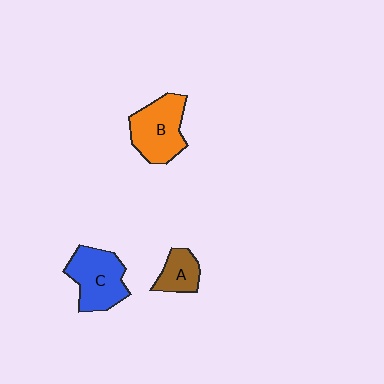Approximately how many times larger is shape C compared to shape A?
Approximately 1.9 times.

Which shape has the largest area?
Shape B (orange).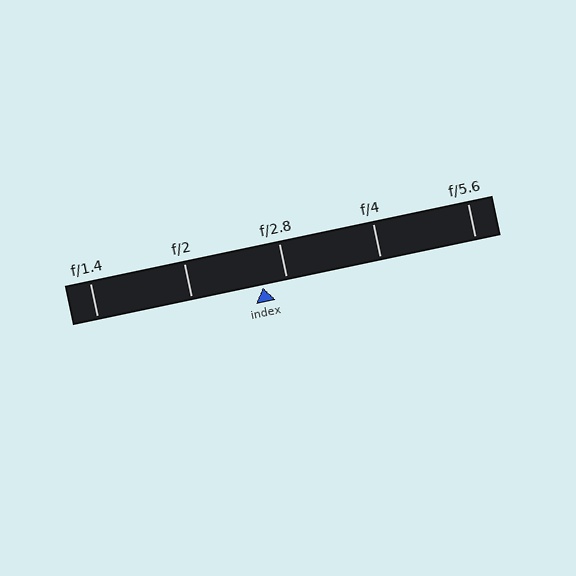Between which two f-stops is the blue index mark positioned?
The index mark is between f/2 and f/2.8.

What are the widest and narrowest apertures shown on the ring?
The widest aperture shown is f/1.4 and the narrowest is f/5.6.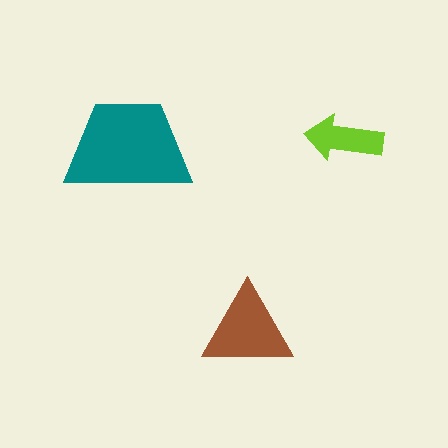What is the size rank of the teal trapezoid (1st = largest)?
1st.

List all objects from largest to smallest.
The teal trapezoid, the brown triangle, the lime arrow.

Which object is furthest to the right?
The lime arrow is rightmost.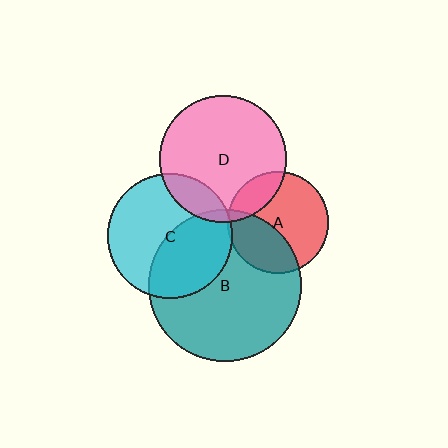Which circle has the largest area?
Circle B (teal).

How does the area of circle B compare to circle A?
Approximately 2.3 times.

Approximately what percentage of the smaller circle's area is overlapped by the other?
Approximately 15%.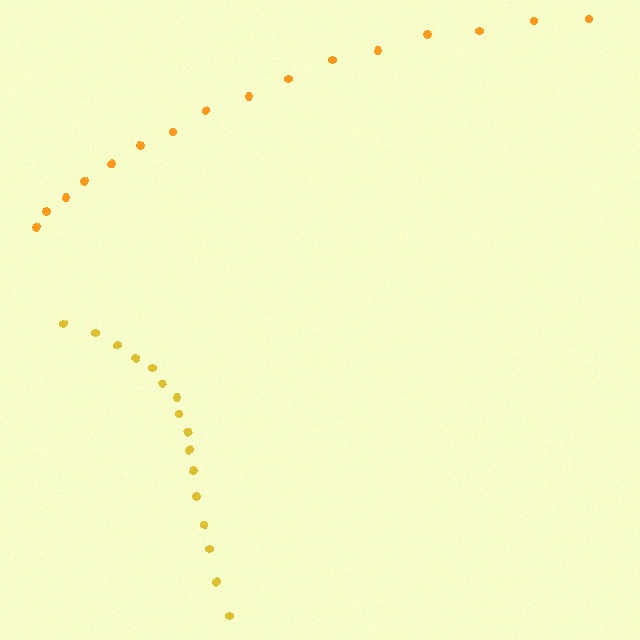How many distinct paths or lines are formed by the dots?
There are 2 distinct paths.